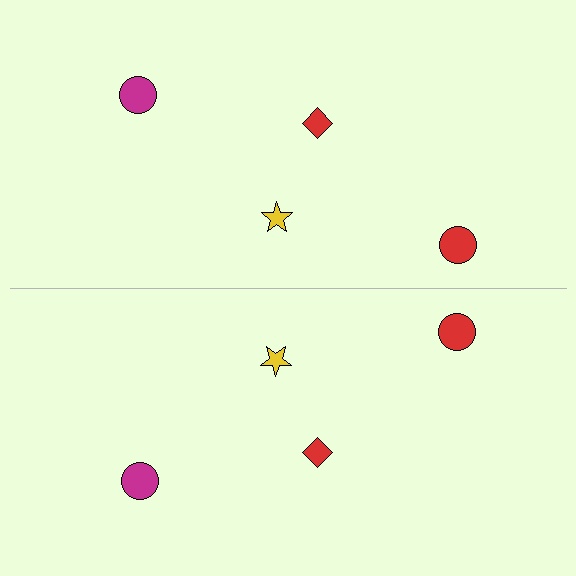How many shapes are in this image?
There are 8 shapes in this image.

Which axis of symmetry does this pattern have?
The pattern has a horizontal axis of symmetry running through the center of the image.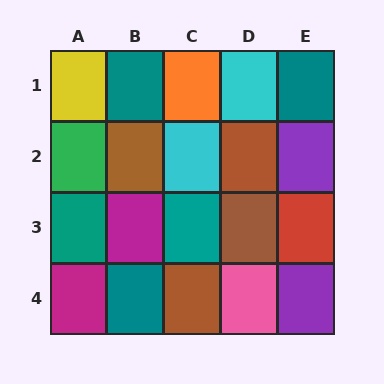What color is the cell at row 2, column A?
Green.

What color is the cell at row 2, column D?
Brown.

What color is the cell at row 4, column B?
Teal.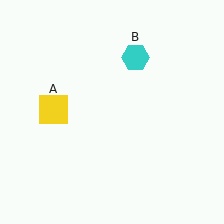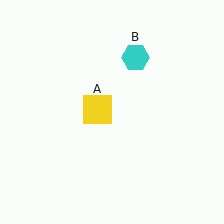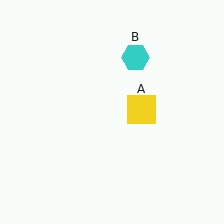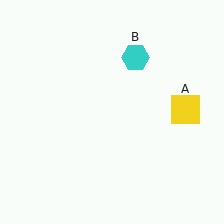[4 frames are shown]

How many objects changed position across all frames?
1 object changed position: yellow square (object A).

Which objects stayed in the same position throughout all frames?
Cyan hexagon (object B) remained stationary.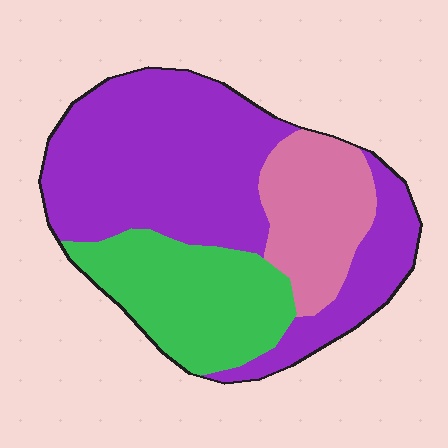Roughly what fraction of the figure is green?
Green takes up about one quarter (1/4) of the figure.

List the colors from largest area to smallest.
From largest to smallest: purple, green, pink.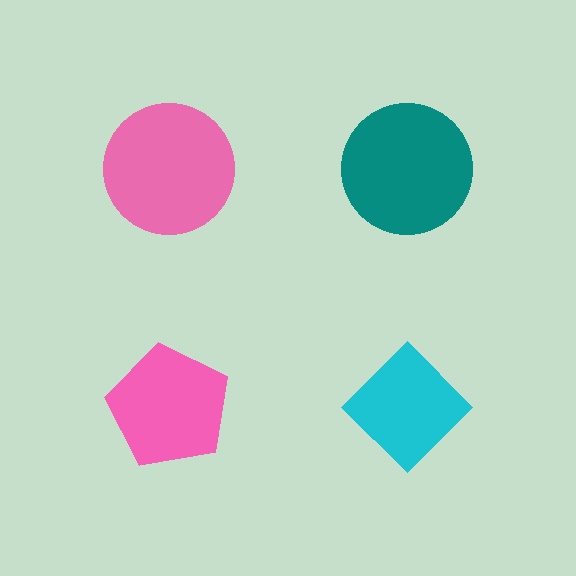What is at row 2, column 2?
A cyan diamond.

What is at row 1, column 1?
A pink circle.